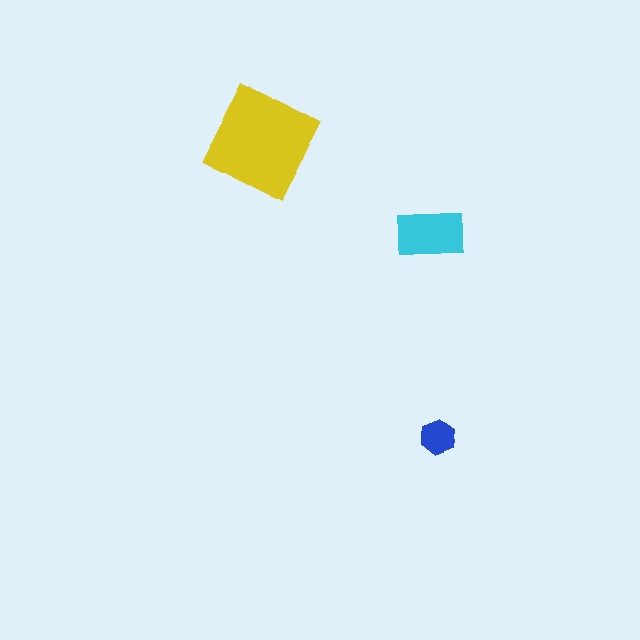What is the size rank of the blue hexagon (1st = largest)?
3rd.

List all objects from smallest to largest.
The blue hexagon, the cyan rectangle, the yellow diamond.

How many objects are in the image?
There are 3 objects in the image.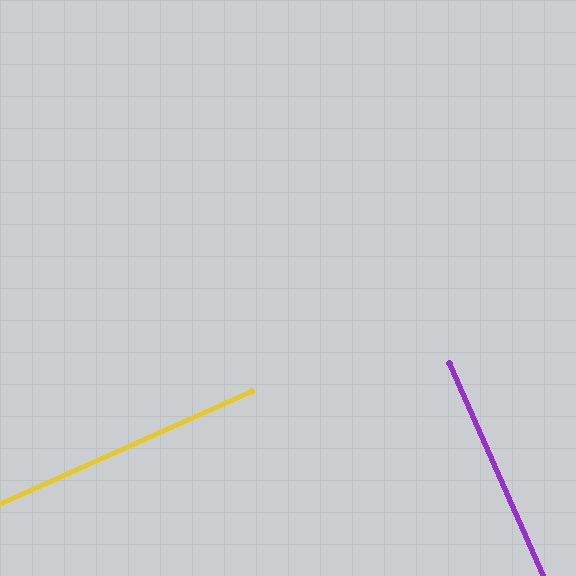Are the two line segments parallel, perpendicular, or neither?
Perpendicular — they meet at approximately 90°.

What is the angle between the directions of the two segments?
Approximately 90 degrees.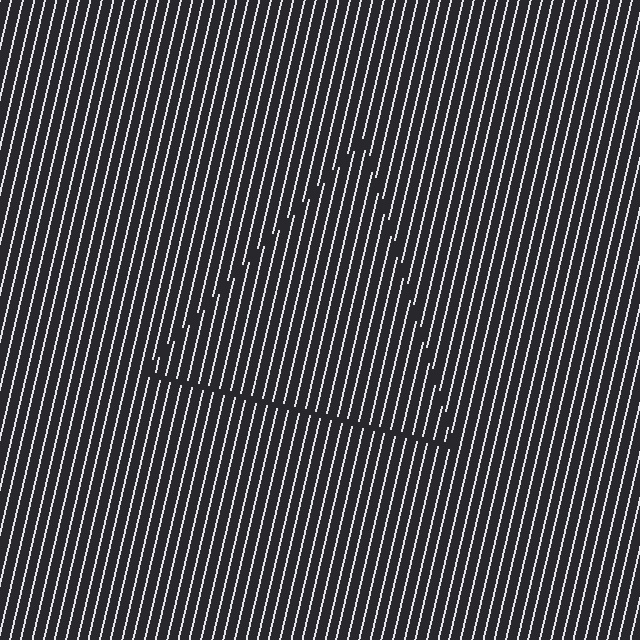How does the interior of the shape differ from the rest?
The interior of the shape contains the same grating, shifted by half a period — the contour is defined by the phase discontinuity where line-ends from the inner and outer gratings abut.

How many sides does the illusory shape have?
3 sides — the line-ends trace a triangle.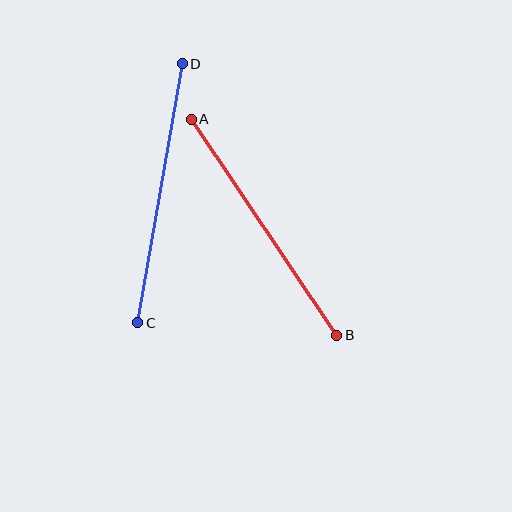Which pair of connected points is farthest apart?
Points C and D are farthest apart.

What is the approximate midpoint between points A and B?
The midpoint is at approximately (264, 227) pixels.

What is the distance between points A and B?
The distance is approximately 260 pixels.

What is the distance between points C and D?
The distance is approximately 263 pixels.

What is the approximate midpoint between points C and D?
The midpoint is at approximately (160, 193) pixels.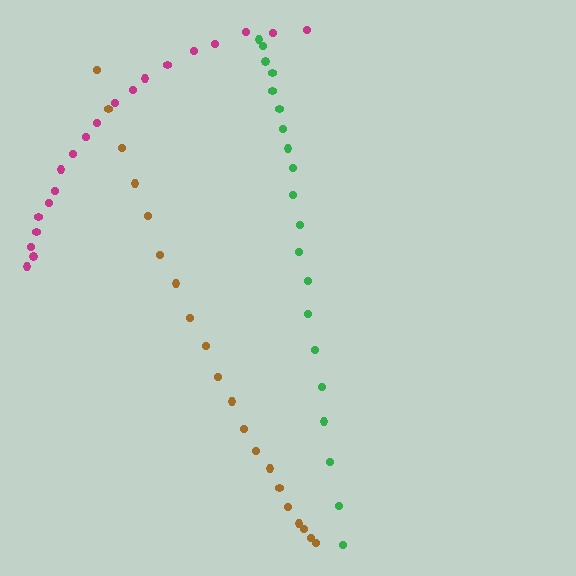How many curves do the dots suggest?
There are 3 distinct paths.